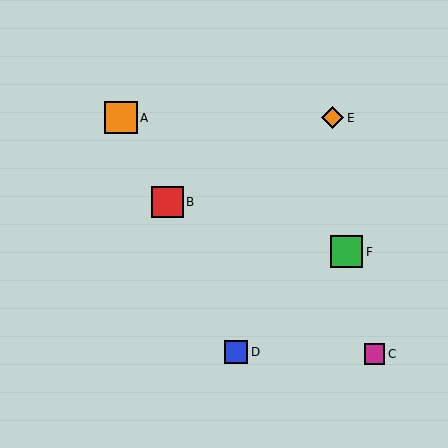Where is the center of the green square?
The center of the green square is at (347, 252).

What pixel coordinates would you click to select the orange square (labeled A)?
Click at (121, 118) to select the orange square A.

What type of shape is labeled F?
Shape F is a green square.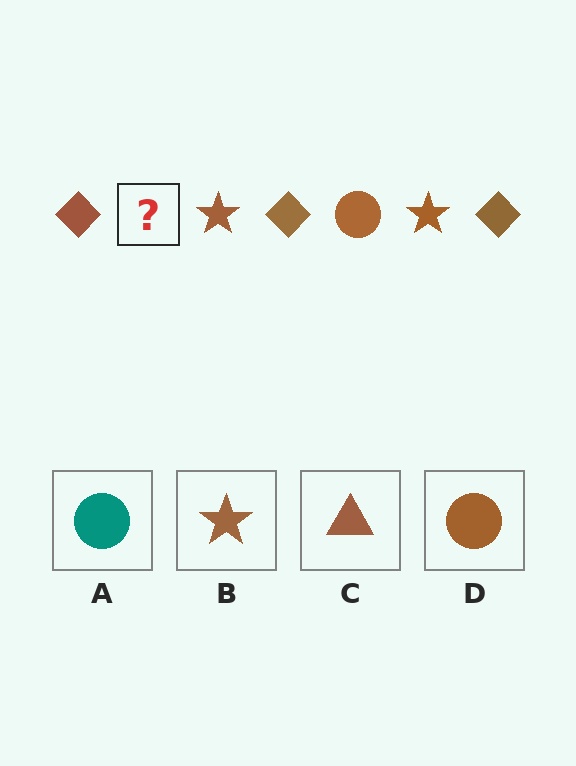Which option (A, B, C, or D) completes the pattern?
D.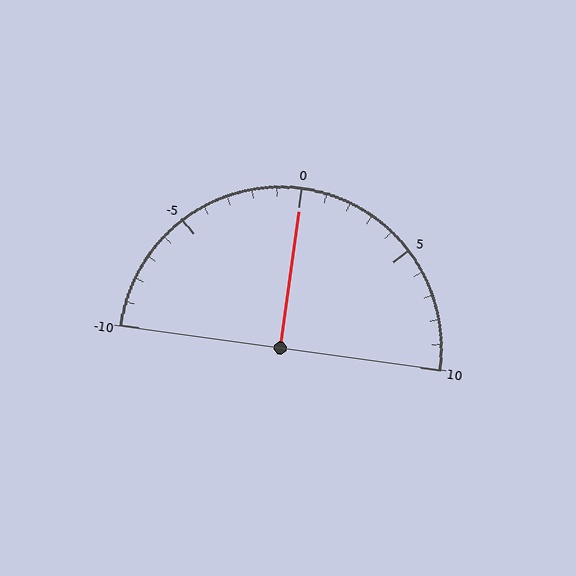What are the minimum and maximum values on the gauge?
The gauge ranges from -10 to 10.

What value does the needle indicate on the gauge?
The needle indicates approximately 0.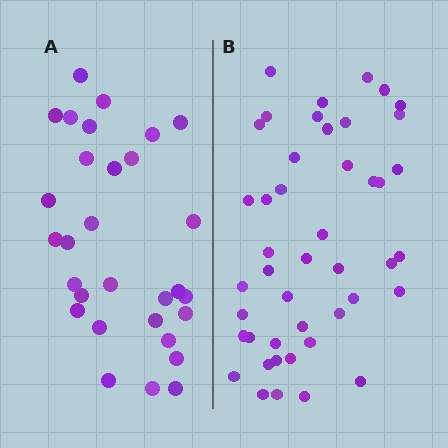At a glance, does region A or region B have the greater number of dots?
Region B (the right region) has more dots.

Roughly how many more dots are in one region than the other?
Region B has approximately 15 more dots than region A.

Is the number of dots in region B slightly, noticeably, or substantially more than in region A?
Region B has substantially more. The ratio is roughly 1.5 to 1.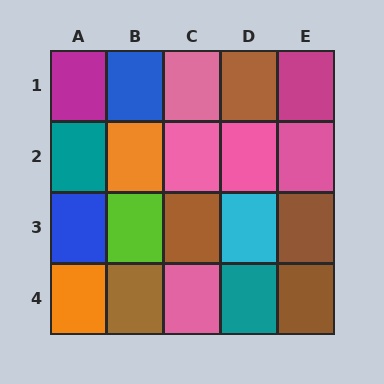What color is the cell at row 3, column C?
Brown.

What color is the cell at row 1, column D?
Brown.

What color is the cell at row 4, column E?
Brown.